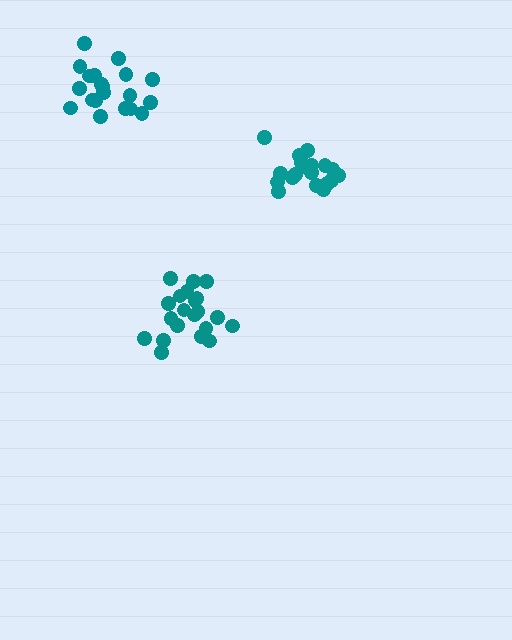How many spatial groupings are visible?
There are 3 spatial groupings.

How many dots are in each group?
Group 1: 20 dots, Group 2: 21 dots, Group 3: 19 dots (60 total).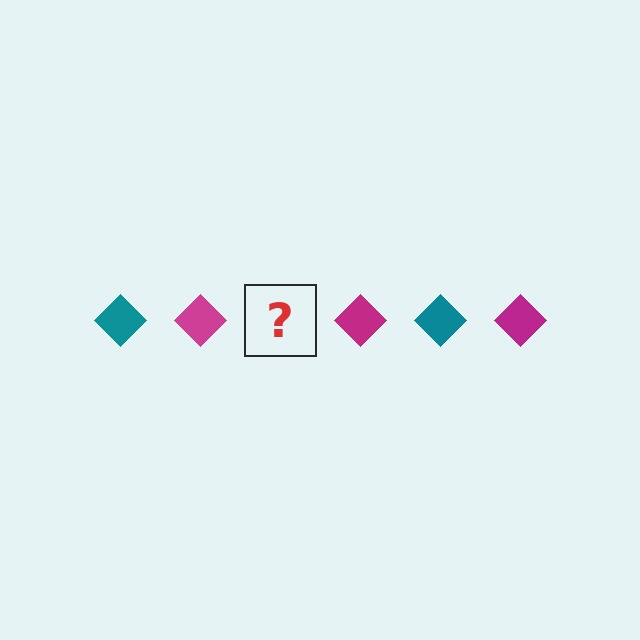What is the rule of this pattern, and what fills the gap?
The rule is that the pattern cycles through teal, magenta diamonds. The gap should be filled with a teal diamond.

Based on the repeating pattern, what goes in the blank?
The blank should be a teal diamond.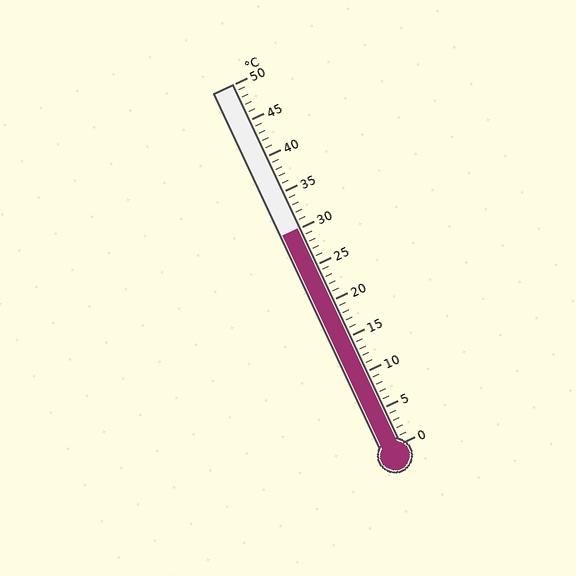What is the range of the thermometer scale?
The thermometer scale ranges from 0°C to 50°C.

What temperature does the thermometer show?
The thermometer shows approximately 30°C.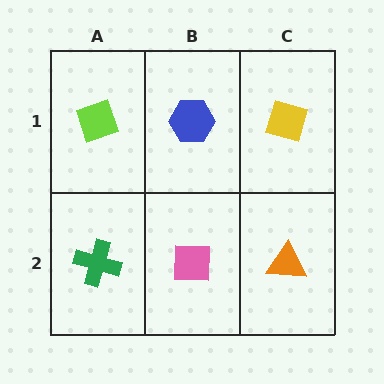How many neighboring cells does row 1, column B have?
3.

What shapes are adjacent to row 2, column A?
A lime diamond (row 1, column A), a pink square (row 2, column B).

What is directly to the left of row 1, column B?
A lime diamond.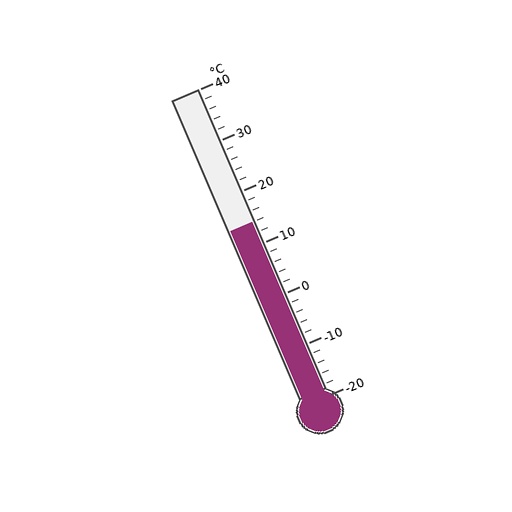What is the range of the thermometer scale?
The thermometer scale ranges from -20°C to 40°C.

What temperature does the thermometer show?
The thermometer shows approximately 14°C.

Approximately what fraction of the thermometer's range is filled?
The thermometer is filled to approximately 55% of its range.